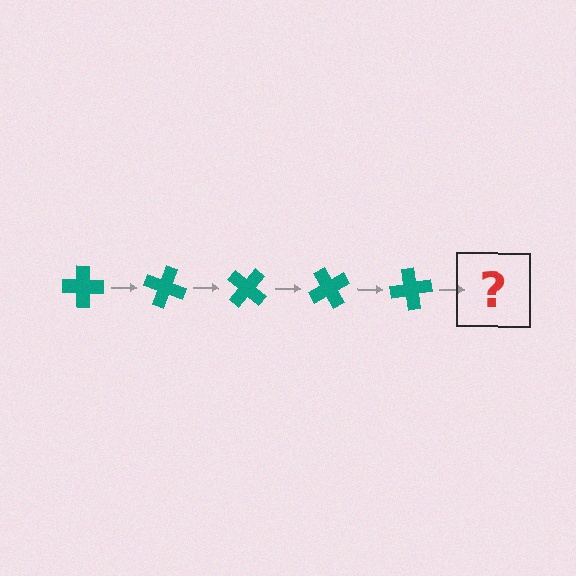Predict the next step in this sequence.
The next step is a teal cross rotated 100 degrees.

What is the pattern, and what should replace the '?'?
The pattern is that the cross rotates 20 degrees each step. The '?' should be a teal cross rotated 100 degrees.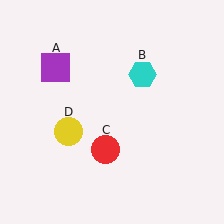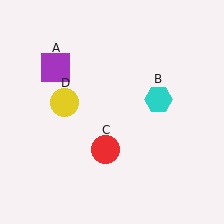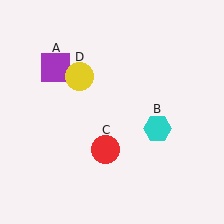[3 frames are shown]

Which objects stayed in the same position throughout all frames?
Purple square (object A) and red circle (object C) remained stationary.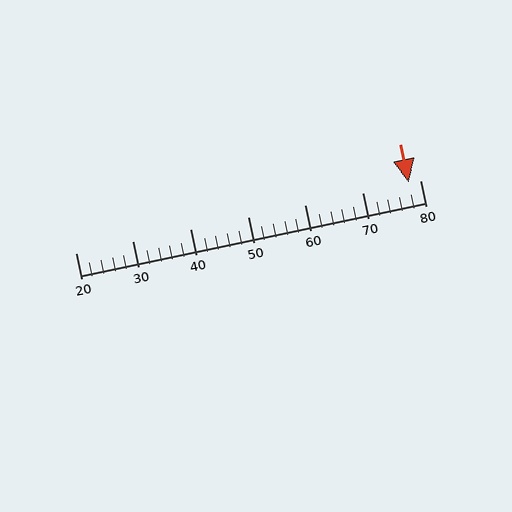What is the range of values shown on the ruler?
The ruler shows values from 20 to 80.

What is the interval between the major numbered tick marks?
The major tick marks are spaced 10 units apart.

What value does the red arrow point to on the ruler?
The red arrow points to approximately 78.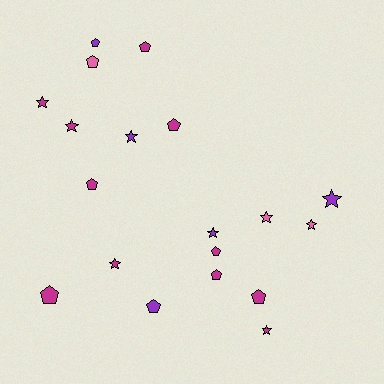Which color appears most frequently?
Magenta, with 11 objects.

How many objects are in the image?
There are 19 objects.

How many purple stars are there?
There are 3 purple stars.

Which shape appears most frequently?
Pentagon, with 10 objects.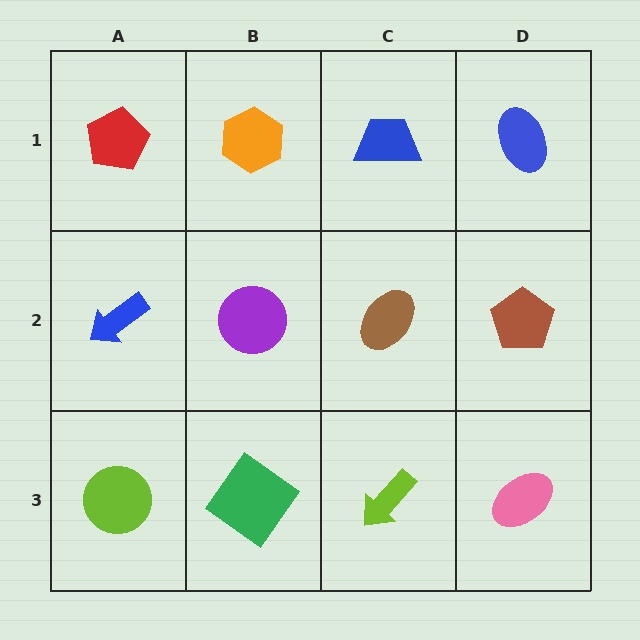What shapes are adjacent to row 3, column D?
A brown pentagon (row 2, column D), a lime arrow (row 3, column C).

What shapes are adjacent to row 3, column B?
A purple circle (row 2, column B), a lime circle (row 3, column A), a lime arrow (row 3, column C).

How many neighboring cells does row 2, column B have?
4.